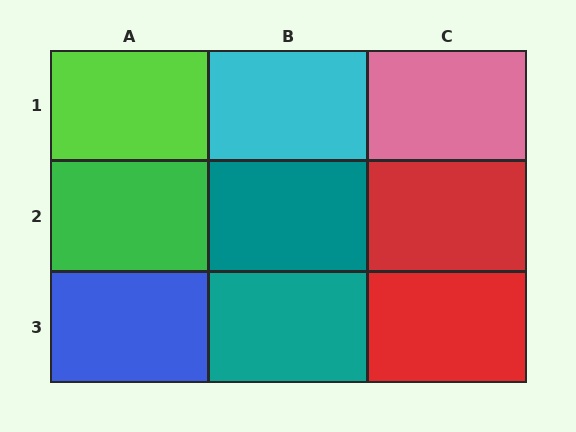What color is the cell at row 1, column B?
Cyan.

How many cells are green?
1 cell is green.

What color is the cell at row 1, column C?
Pink.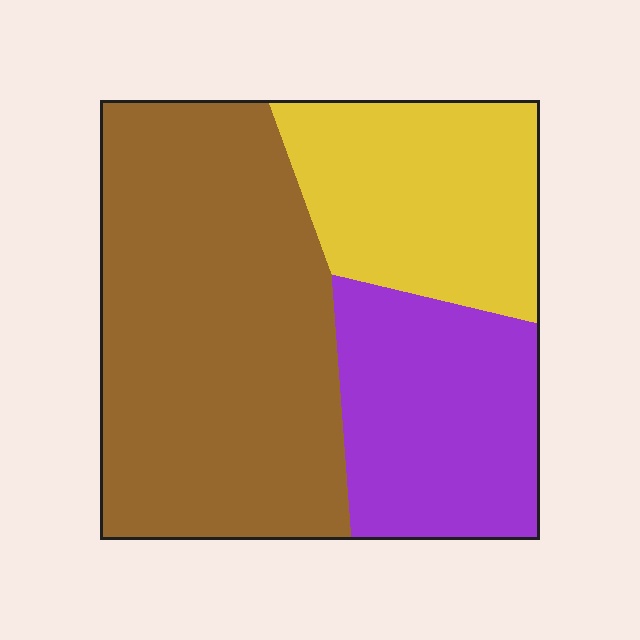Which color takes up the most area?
Brown, at roughly 50%.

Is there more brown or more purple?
Brown.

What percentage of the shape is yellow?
Yellow covers around 25% of the shape.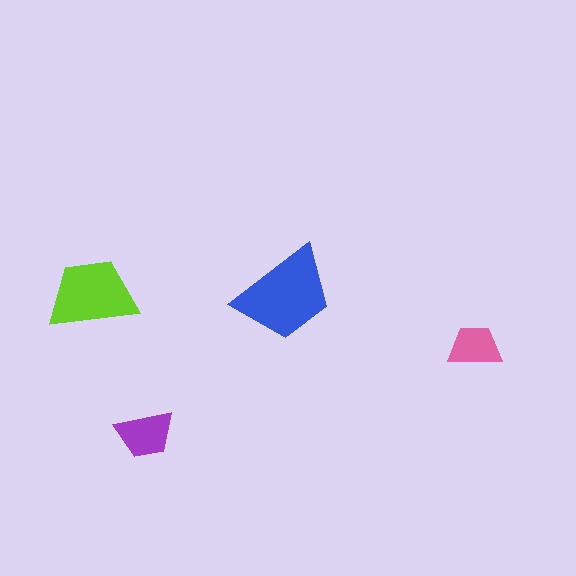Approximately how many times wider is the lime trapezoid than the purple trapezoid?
About 1.5 times wider.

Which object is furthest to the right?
The pink trapezoid is rightmost.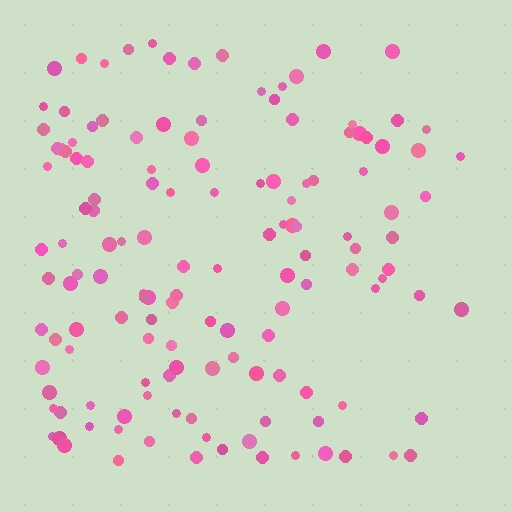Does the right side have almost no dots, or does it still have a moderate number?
Still a moderate number, just noticeably fewer than the left.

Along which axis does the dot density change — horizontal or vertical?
Horizontal.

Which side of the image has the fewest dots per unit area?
The right.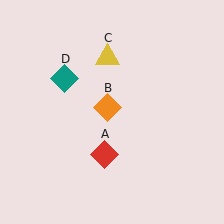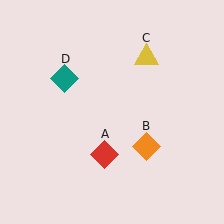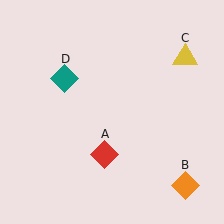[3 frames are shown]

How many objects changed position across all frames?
2 objects changed position: orange diamond (object B), yellow triangle (object C).